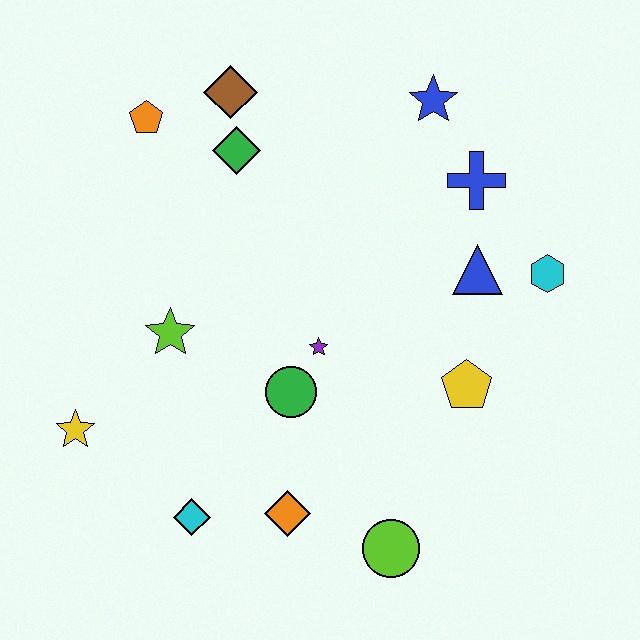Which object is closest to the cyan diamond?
The orange diamond is closest to the cyan diamond.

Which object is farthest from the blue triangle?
The yellow star is farthest from the blue triangle.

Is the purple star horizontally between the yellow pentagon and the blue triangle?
No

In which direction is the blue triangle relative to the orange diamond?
The blue triangle is above the orange diamond.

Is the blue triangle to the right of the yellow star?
Yes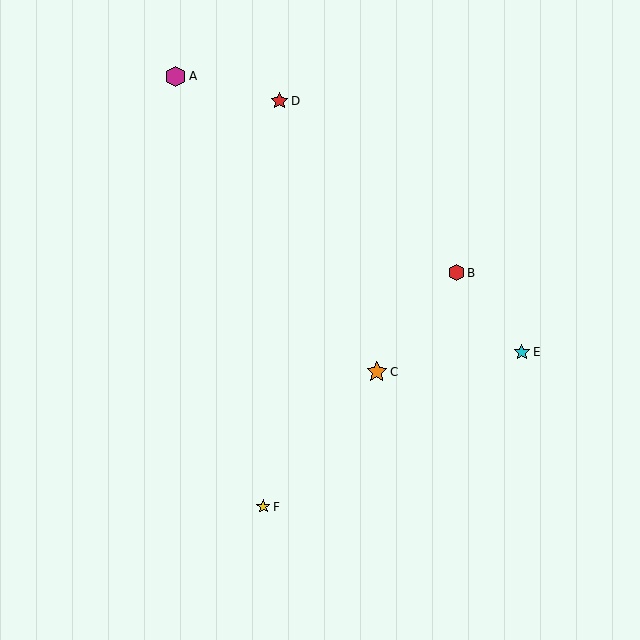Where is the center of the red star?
The center of the red star is at (279, 101).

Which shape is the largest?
The orange star (labeled C) is the largest.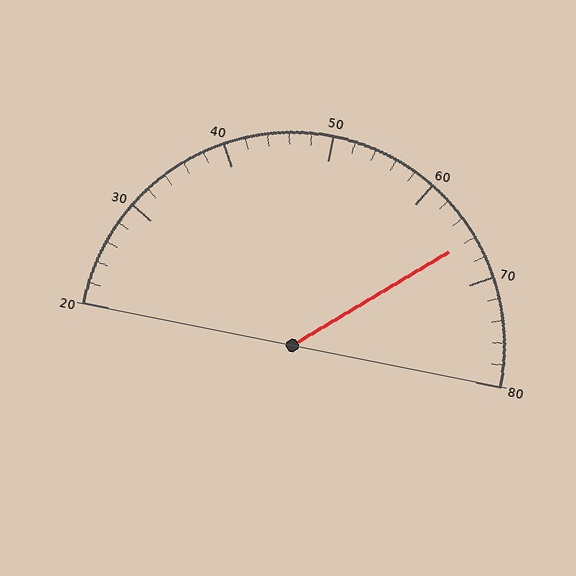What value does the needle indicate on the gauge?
The needle indicates approximately 66.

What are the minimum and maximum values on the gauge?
The gauge ranges from 20 to 80.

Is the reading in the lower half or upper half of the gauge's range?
The reading is in the upper half of the range (20 to 80).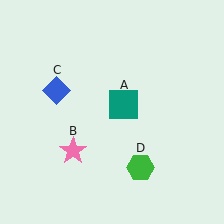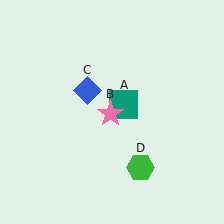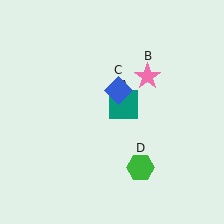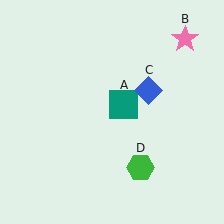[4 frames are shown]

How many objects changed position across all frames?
2 objects changed position: pink star (object B), blue diamond (object C).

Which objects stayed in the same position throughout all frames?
Teal square (object A) and green hexagon (object D) remained stationary.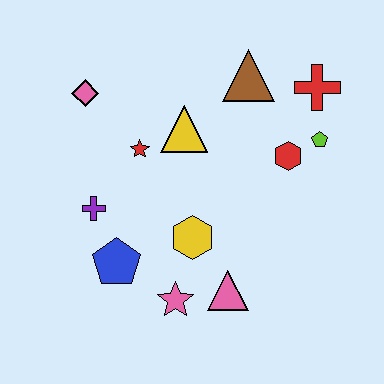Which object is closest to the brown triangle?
The red cross is closest to the brown triangle.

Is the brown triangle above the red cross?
Yes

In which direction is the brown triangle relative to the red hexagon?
The brown triangle is above the red hexagon.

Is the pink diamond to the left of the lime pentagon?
Yes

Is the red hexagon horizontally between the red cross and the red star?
Yes